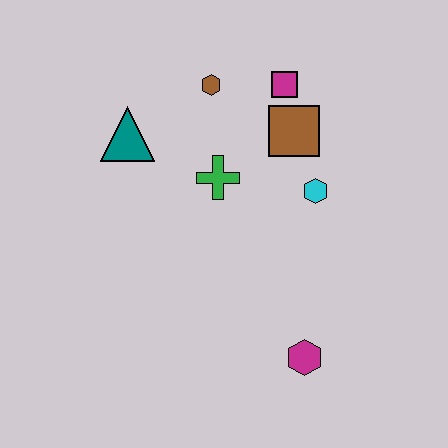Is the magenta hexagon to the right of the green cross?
Yes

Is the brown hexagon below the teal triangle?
No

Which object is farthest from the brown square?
The magenta hexagon is farthest from the brown square.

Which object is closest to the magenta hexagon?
The cyan hexagon is closest to the magenta hexagon.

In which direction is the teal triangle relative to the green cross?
The teal triangle is to the left of the green cross.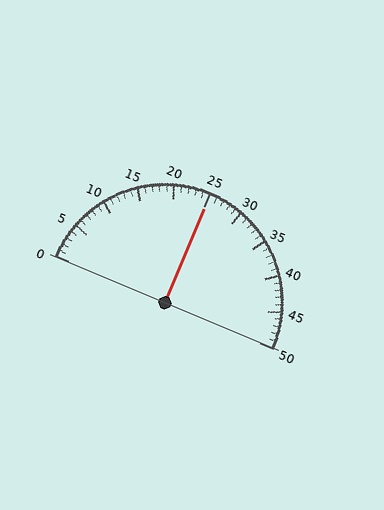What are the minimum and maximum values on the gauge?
The gauge ranges from 0 to 50.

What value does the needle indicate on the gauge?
The needle indicates approximately 25.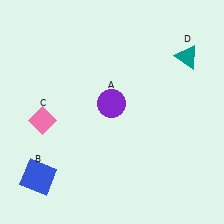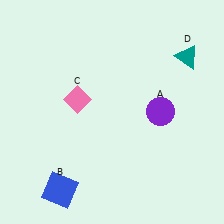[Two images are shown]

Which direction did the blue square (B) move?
The blue square (B) moved right.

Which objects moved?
The objects that moved are: the purple circle (A), the blue square (B), the pink diamond (C).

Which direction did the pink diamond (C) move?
The pink diamond (C) moved right.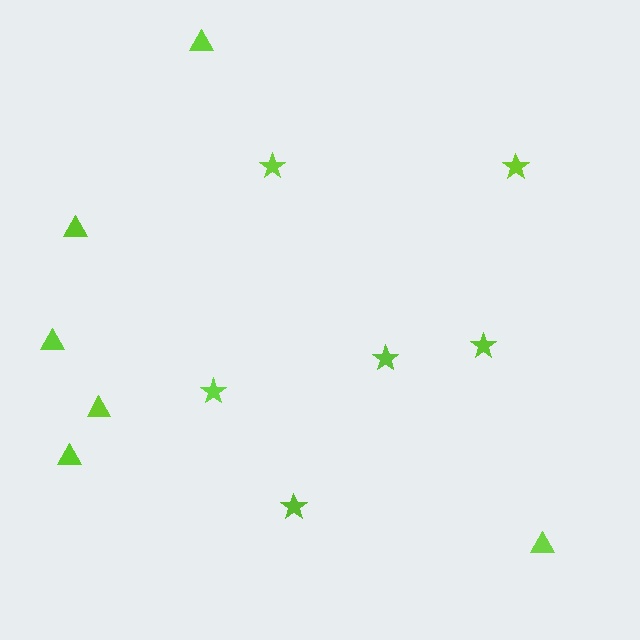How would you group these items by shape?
There are 2 groups: one group of triangles (6) and one group of stars (6).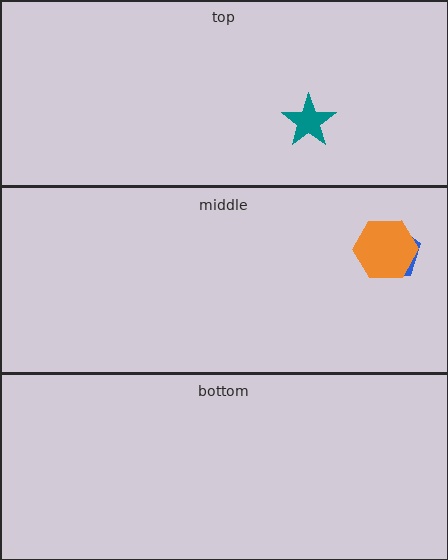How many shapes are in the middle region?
2.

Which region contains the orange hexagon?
The middle region.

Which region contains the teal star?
The top region.